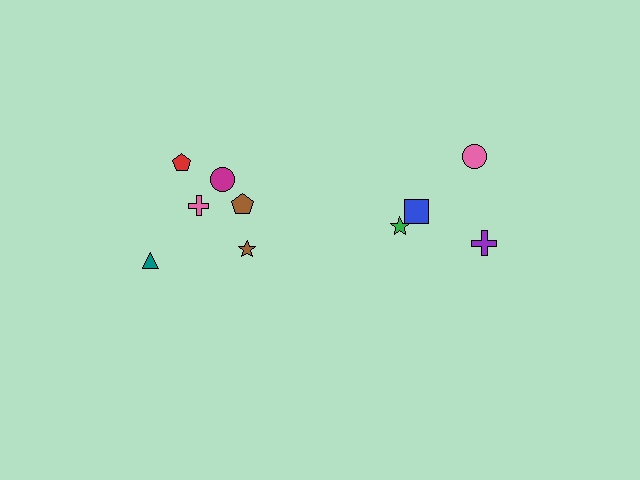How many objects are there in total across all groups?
There are 10 objects.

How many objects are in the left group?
There are 6 objects.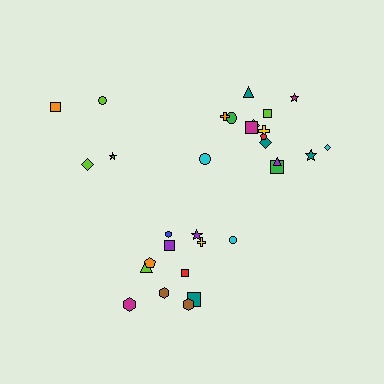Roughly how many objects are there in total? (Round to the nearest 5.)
Roughly 30 objects in total.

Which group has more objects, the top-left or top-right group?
The top-right group.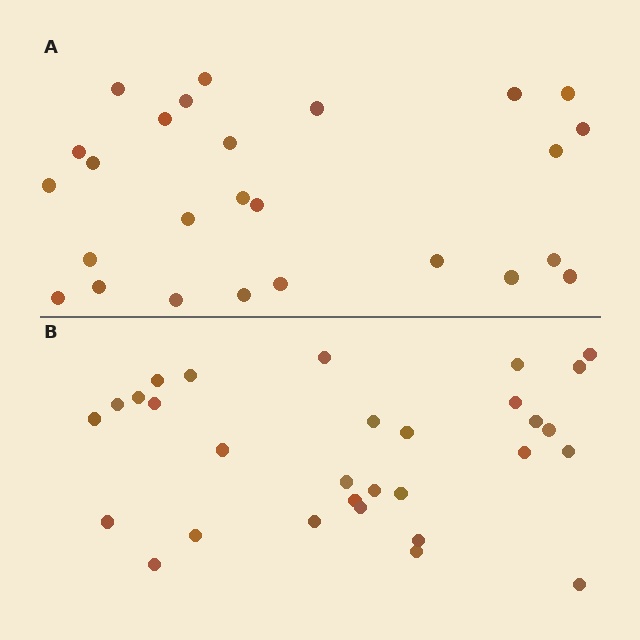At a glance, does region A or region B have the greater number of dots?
Region B (the bottom region) has more dots.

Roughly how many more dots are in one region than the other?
Region B has about 4 more dots than region A.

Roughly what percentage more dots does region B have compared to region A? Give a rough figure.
About 15% more.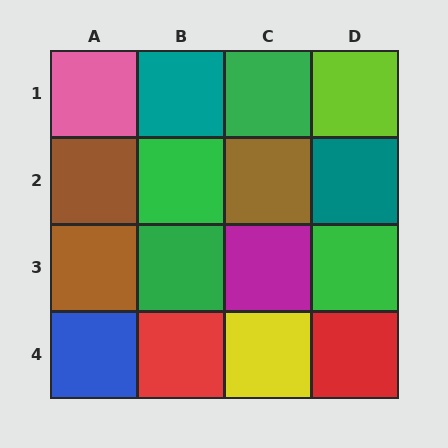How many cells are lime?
1 cell is lime.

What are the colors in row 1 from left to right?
Pink, teal, green, lime.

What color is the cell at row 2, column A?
Brown.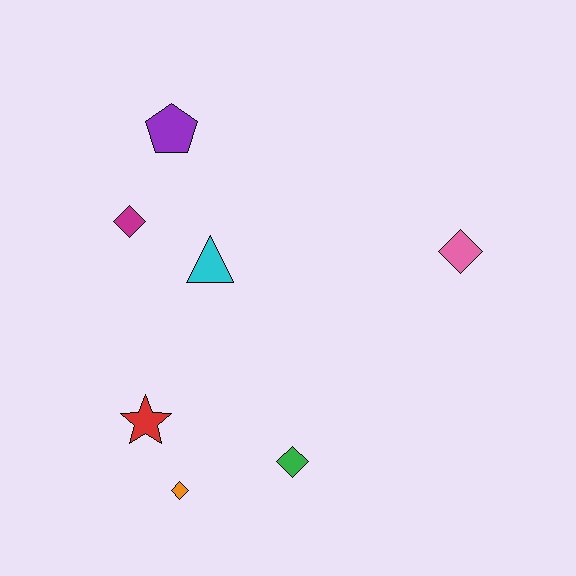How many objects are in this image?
There are 7 objects.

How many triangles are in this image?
There is 1 triangle.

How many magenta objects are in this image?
There is 1 magenta object.